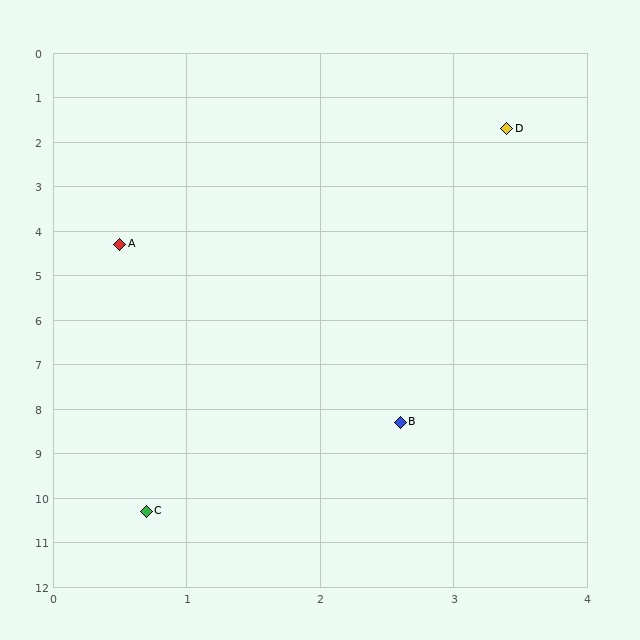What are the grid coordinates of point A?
Point A is at approximately (0.5, 4.3).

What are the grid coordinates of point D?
Point D is at approximately (3.4, 1.7).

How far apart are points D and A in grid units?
Points D and A are about 3.9 grid units apart.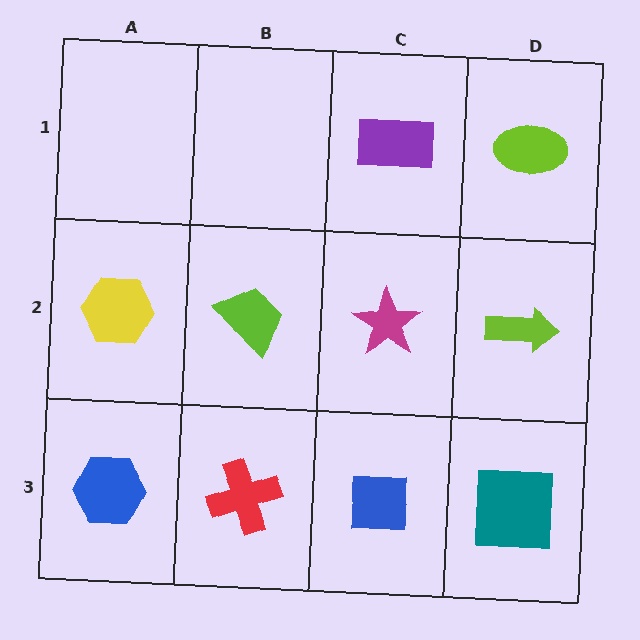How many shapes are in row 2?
4 shapes.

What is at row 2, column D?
A lime arrow.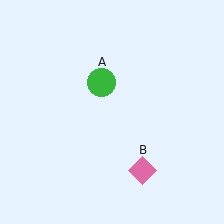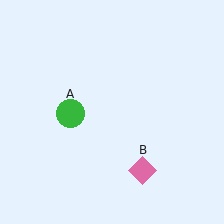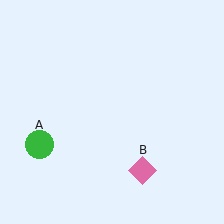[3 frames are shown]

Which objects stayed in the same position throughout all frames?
Pink diamond (object B) remained stationary.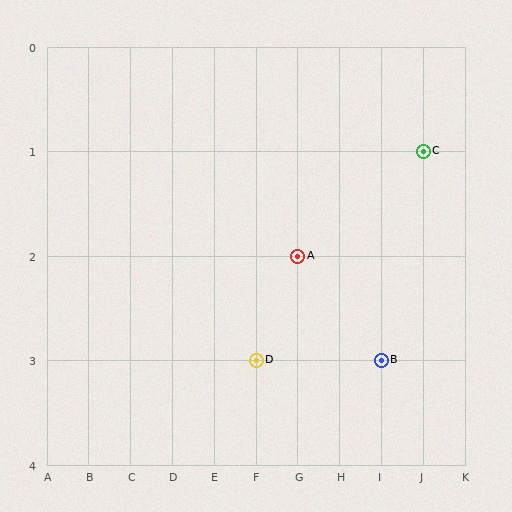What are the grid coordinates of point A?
Point A is at grid coordinates (G, 2).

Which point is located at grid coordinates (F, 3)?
Point D is at (F, 3).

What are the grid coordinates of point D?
Point D is at grid coordinates (F, 3).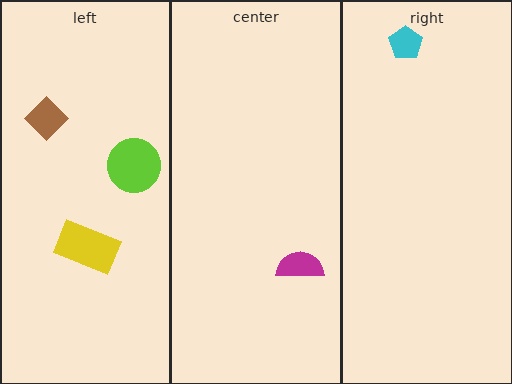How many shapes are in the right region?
1.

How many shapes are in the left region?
3.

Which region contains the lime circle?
The left region.